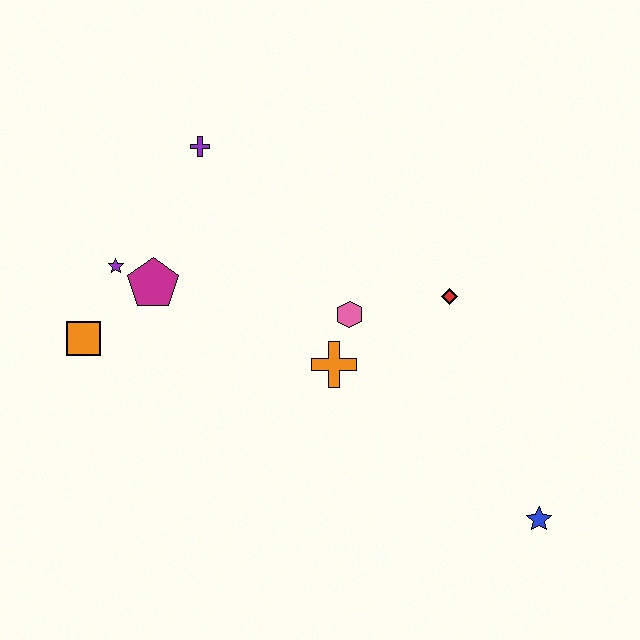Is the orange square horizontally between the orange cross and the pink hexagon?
No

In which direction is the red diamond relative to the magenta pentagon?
The red diamond is to the right of the magenta pentagon.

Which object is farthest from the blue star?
The purple cross is farthest from the blue star.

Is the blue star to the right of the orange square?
Yes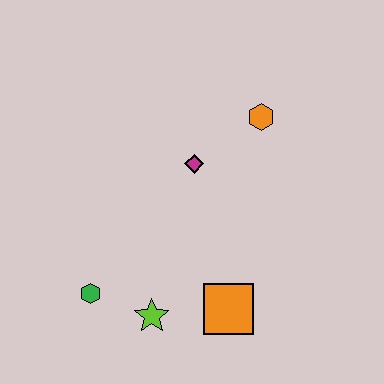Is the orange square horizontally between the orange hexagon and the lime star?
Yes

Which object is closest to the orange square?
The lime star is closest to the orange square.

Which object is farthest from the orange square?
The orange hexagon is farthest from the orange square.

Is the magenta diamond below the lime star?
No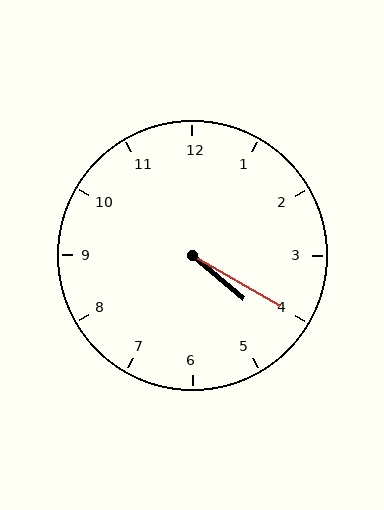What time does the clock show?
4:20.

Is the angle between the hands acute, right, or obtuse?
It is acute.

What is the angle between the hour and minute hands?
Approximately 10 degrees.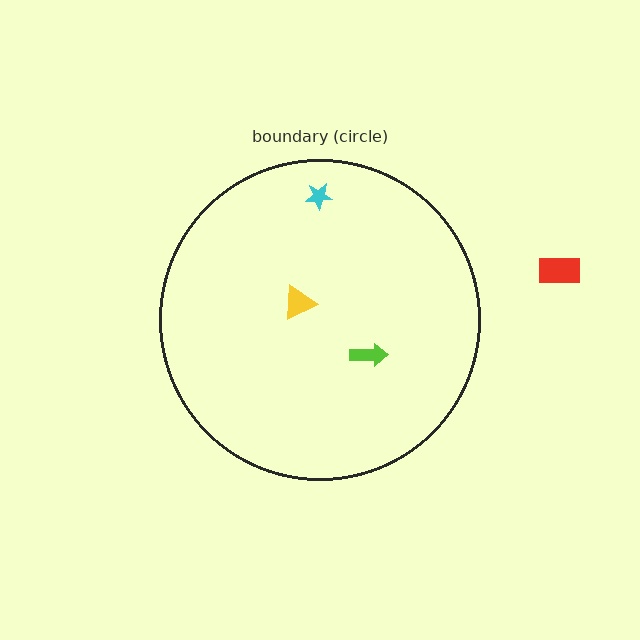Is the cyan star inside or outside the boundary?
Inside.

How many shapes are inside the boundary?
3 inside, 1 outside.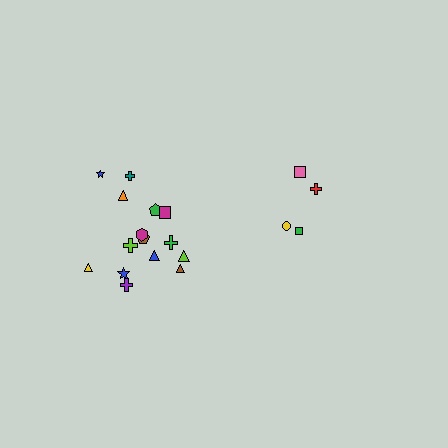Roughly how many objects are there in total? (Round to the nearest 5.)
Roughly 20 objects in total.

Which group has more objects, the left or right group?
The left group.